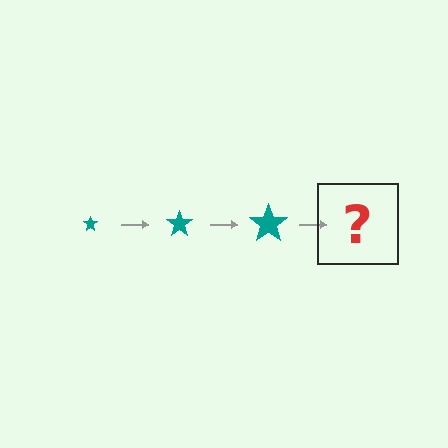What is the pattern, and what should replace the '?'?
The pattern is that the star gets progressively larger each step. The '?' should be a teal star, larger than the previous one.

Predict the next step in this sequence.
The next step is a teal star, larger than the previous one.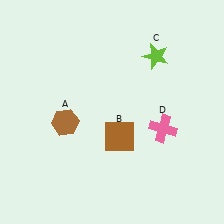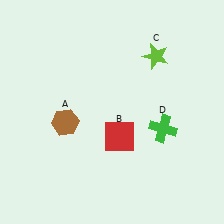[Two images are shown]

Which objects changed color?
B changed from brown to red. D changed from pink to green.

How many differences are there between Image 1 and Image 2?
There are 2 differences between the two images.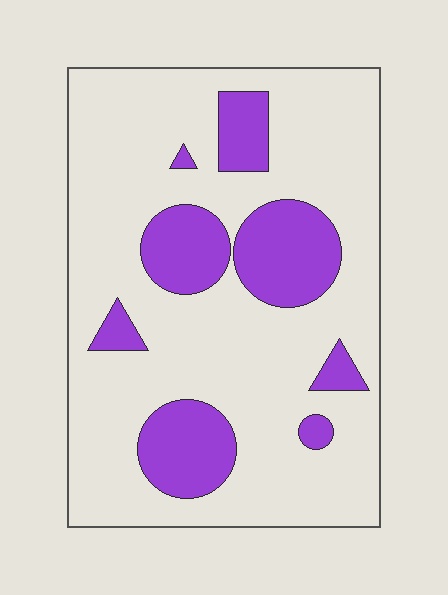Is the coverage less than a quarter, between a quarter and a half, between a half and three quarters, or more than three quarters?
Less than a quarter.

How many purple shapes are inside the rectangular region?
8.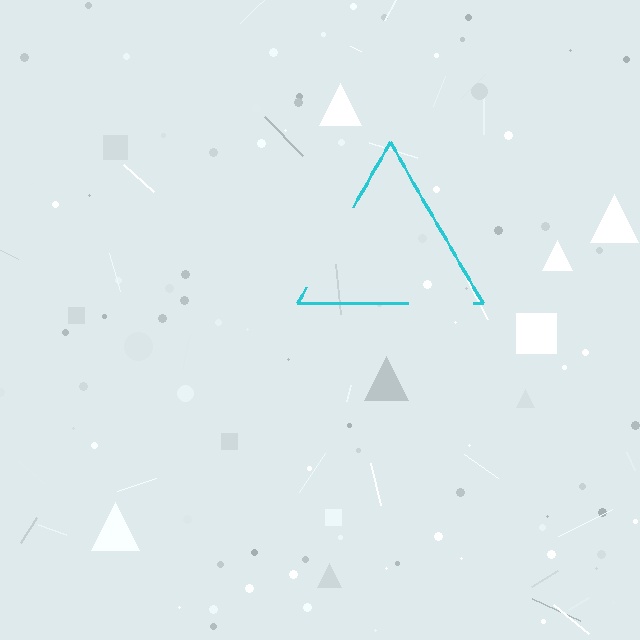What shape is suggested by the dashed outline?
The dashed outline suggests a triangle.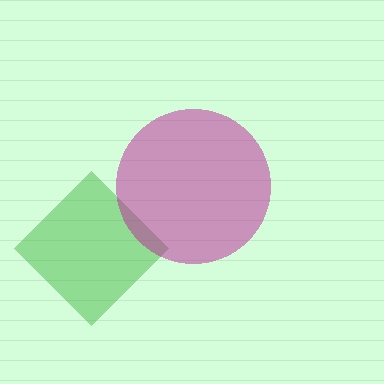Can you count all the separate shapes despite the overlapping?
Yes, there are 2 separate shapes.